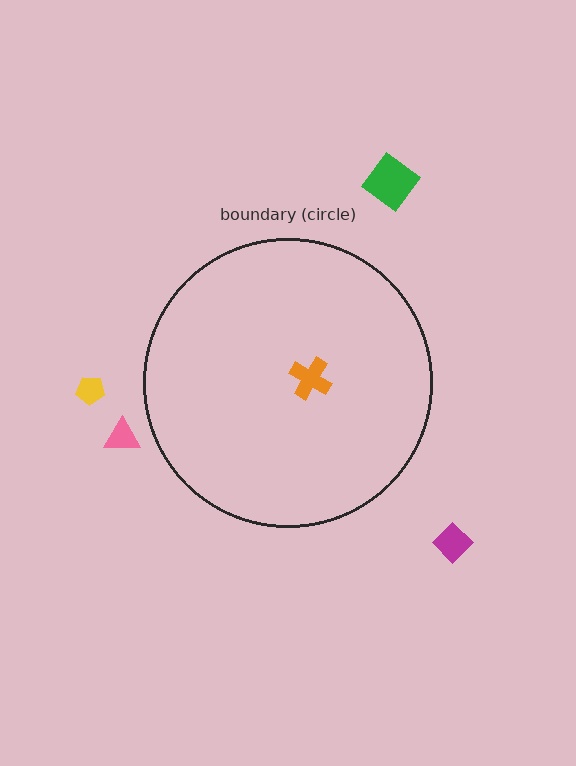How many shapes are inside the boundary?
1 inside, 4 outside.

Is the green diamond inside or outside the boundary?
Outside.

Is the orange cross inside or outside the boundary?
Inside.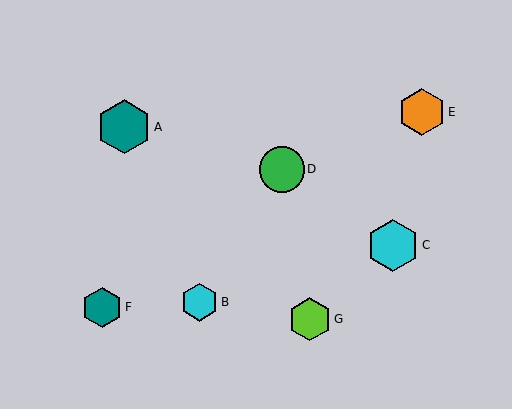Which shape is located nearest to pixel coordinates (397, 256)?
The cyan hexagon (labeled C) at (393, 245) is nearest to that location.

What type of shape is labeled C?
Shape C is a cyan hexagon.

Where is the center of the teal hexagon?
The center of the teal hexagon is at (102, 307).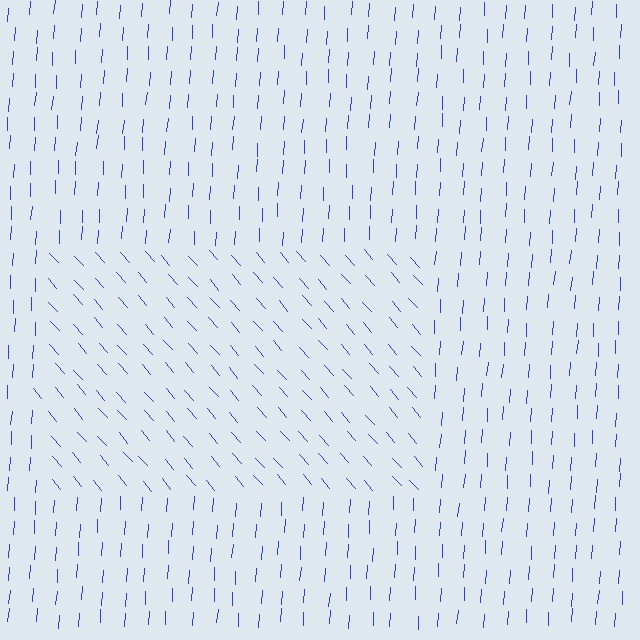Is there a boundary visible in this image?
Yes, there is a texture boundary formed by a change in line orientation.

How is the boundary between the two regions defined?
The boundary is defined purely by a change in line orientation (approximately 45 degrees difference). All lines are the same color and thickness.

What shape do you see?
I see a rectangle.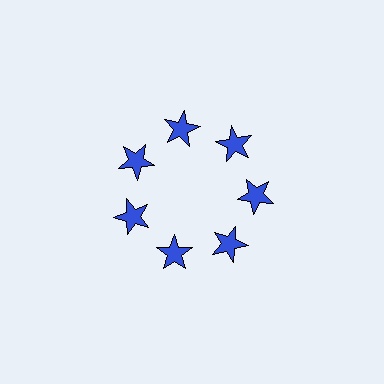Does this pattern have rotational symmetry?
Yes, this pattern has 7-fold rotational symmetry. It looks the same after rotating 51 degrees around the center.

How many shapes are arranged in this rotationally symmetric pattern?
There are 7 shapes, arranged in 7 groups of 1.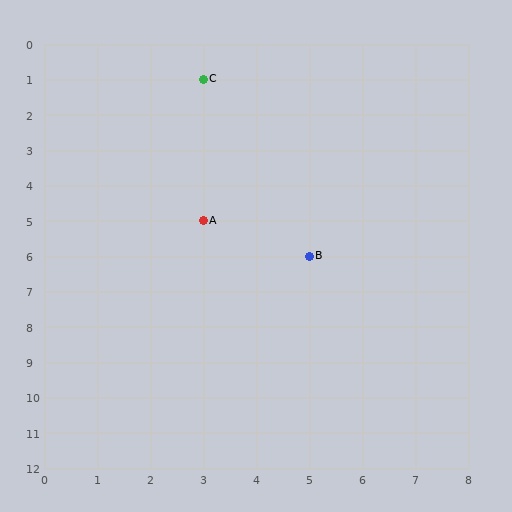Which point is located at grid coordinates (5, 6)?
Point B is at (5, 6).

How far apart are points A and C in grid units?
Points A and C are 4 rows apart.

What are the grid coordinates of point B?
Point B is at grid coordinates (5, 6).